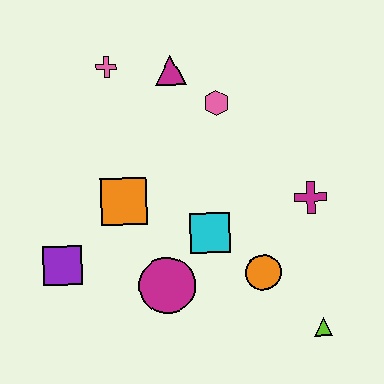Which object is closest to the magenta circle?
The cyan square is closest to the magenta circle.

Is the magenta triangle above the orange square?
Yes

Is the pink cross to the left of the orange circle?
Yes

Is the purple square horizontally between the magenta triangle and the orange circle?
No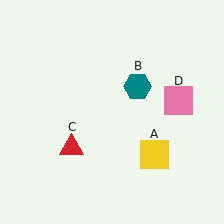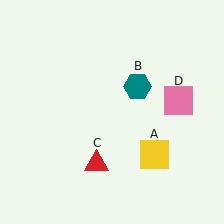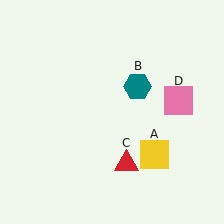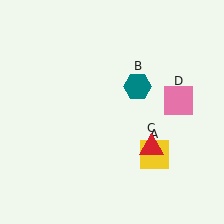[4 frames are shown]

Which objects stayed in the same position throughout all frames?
Yellow square (object A) and teal hexagon (object B) and pink square (object D) remained stationary.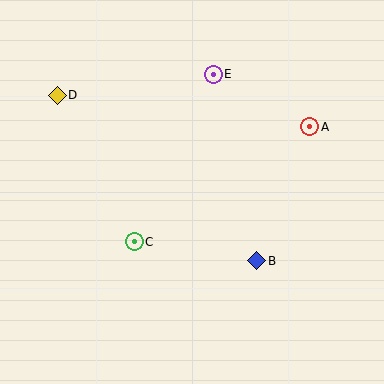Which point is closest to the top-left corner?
Point D is closest to the top-left corner.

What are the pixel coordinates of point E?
Point E is at (213, 74).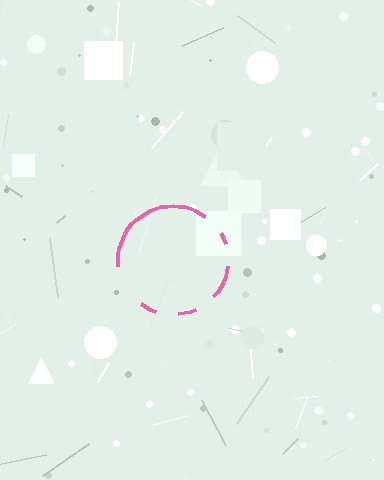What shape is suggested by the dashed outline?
The dashed outline suggests a circle.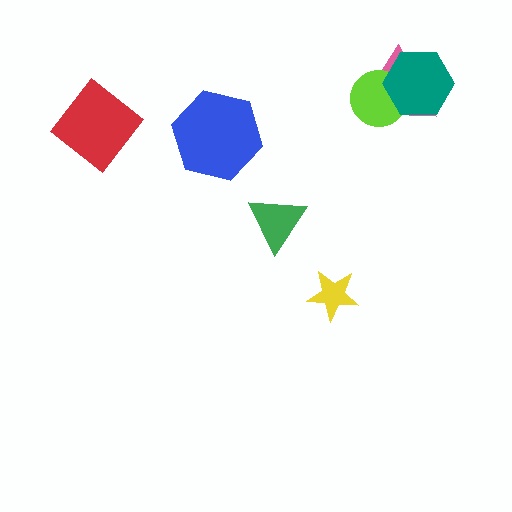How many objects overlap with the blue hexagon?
0 objects overlap with the blue hexagon.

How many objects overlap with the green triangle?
0 objects overlap with the green triangle.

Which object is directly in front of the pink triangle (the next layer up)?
The lime circle is directly in front of the pink triangle.